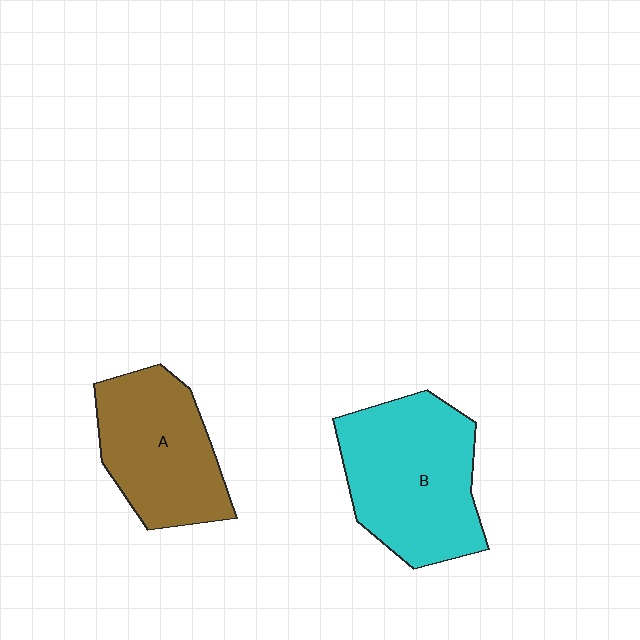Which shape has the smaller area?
Shape A (brown).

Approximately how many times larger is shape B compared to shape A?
Approximately 1.2 times.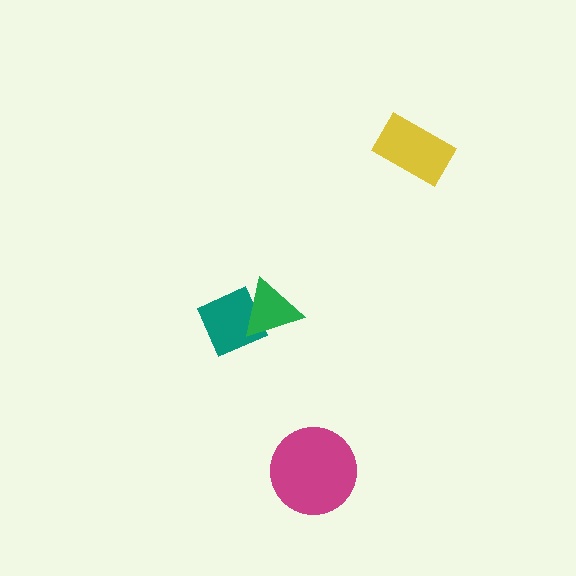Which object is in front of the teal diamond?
The green triangle is in front of the teal diamond.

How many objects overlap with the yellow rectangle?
0 objects overlap with the yellow rectangle.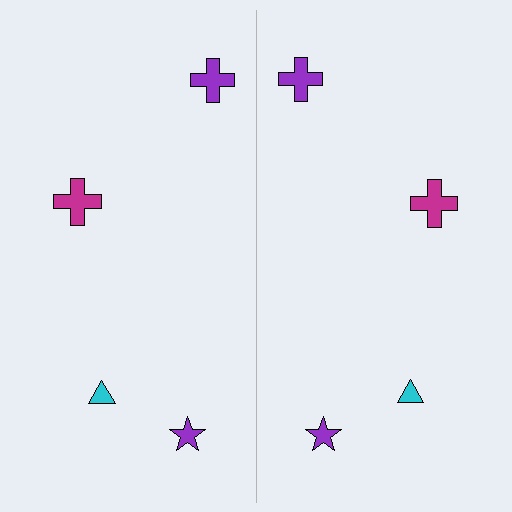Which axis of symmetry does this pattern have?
The pattern has a vertical axis of symmetry running through the center of the image.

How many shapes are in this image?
There are 8 shapes in this image.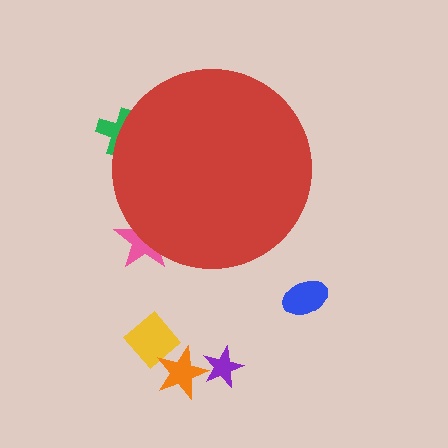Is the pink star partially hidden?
Yes, the pink star is partially hidden behind the red circle.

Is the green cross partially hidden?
Yes, the green cross is partially hidden behind the red circle.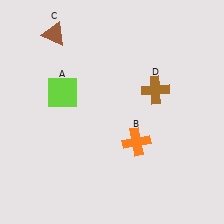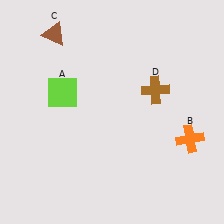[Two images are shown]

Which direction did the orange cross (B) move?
The orange cross (B) moved right.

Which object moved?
The orange cross (B) moved right.